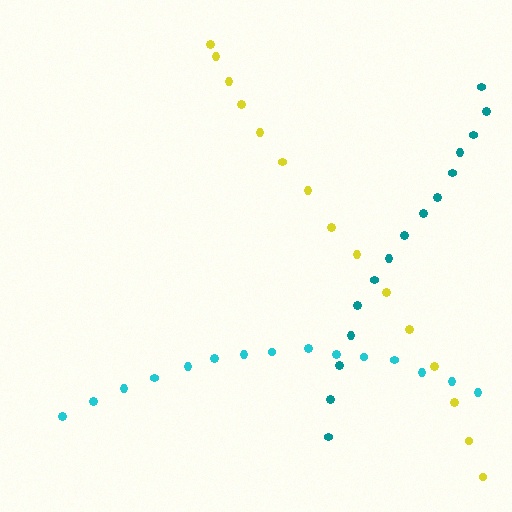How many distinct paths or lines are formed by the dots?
There are 3 distinct paths.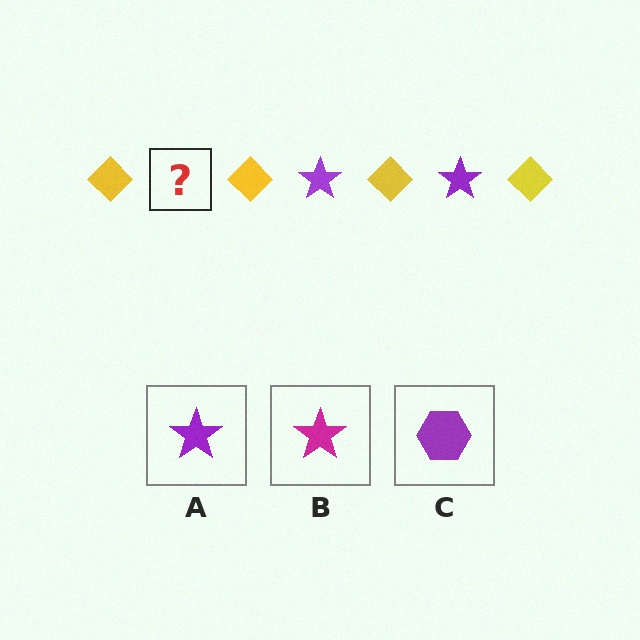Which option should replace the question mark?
Option A.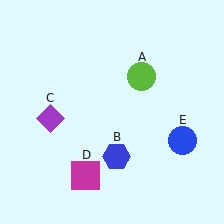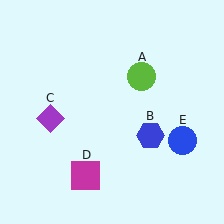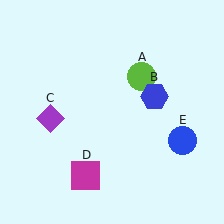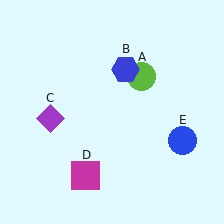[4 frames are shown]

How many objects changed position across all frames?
1 object changed position: blue hexagon (object B).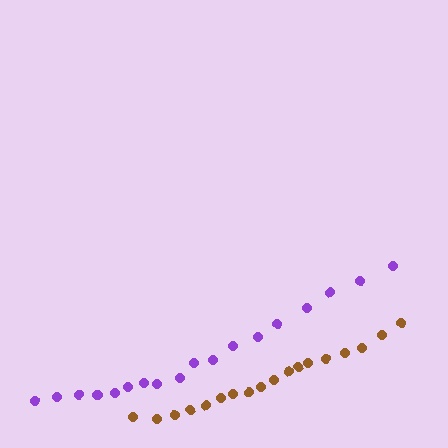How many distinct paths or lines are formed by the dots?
There are 2 distinct paths.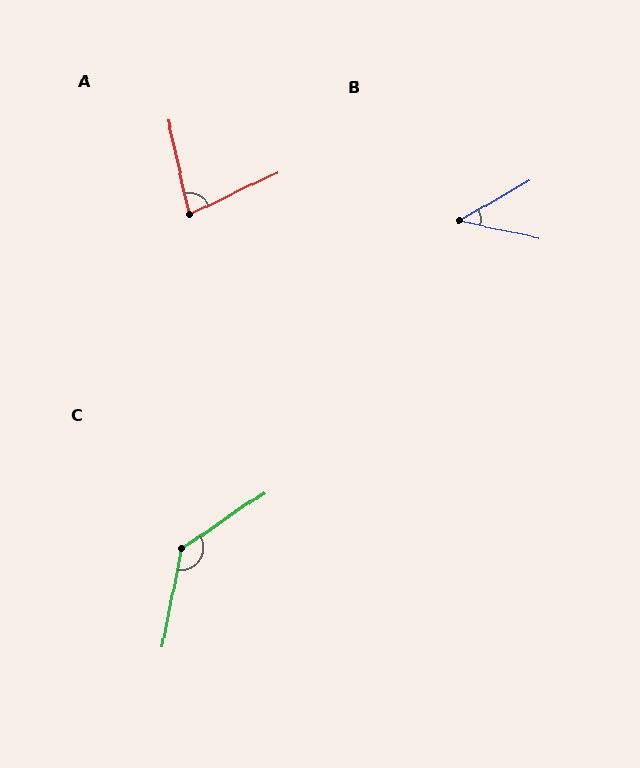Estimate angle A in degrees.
Approximately 77 degrees.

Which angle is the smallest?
B, at approximately 41 degrees.